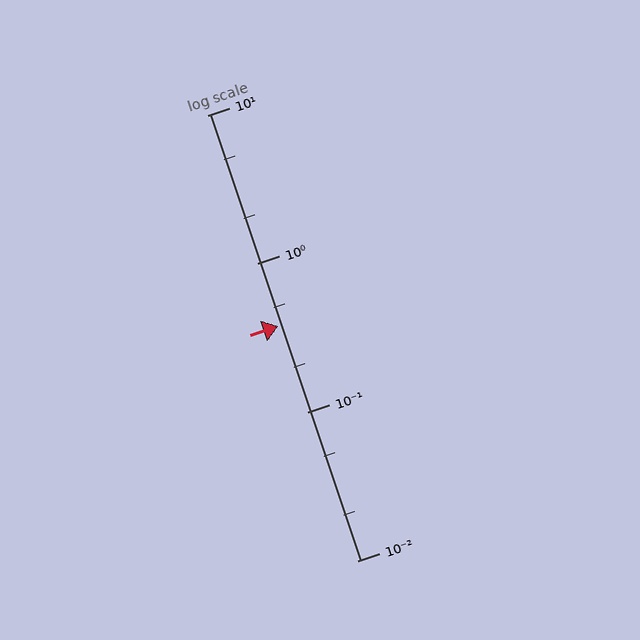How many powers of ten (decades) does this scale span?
The scale spans 3 decades, from 0.01 to 10.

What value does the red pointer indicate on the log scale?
The pointer indicates approximately 0.38.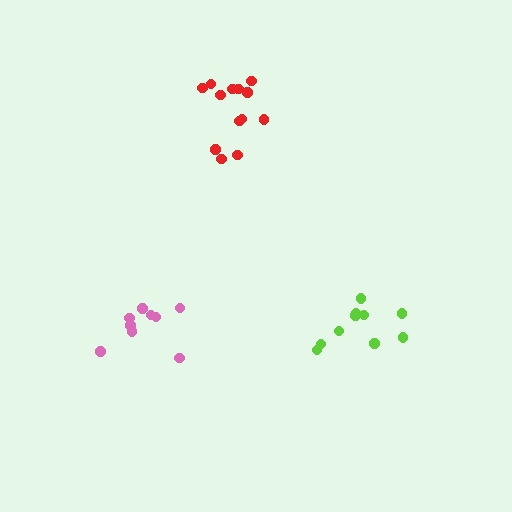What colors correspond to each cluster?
The clusters are colored: pink, red, lime.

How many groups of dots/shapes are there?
There are 3 groups.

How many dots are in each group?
Group 1: 9 dots, Group 2: 13 dots, Group 3: 10 dots (32 total).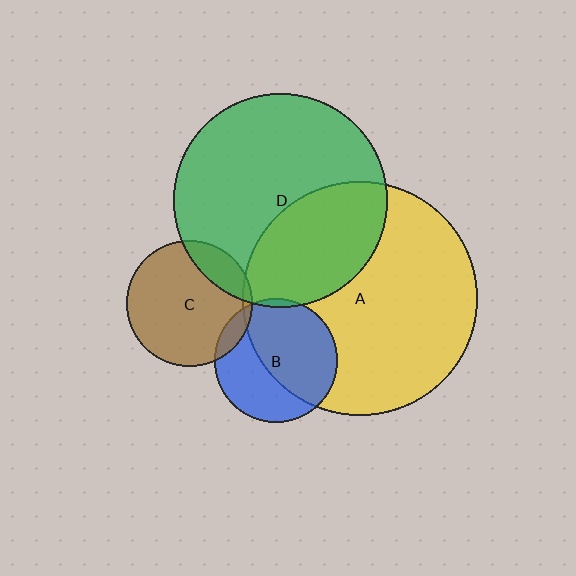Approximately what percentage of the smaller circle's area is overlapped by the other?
Approximately 5%.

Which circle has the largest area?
Circle A (yellow).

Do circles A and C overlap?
Yes.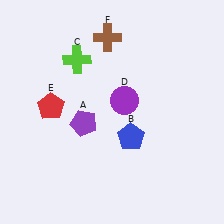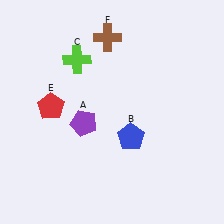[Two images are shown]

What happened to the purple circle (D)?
The purple circle (D) was removed in Image 2. It was in the top-right area of Image 1.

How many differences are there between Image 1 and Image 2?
There is 1 difference between the two images.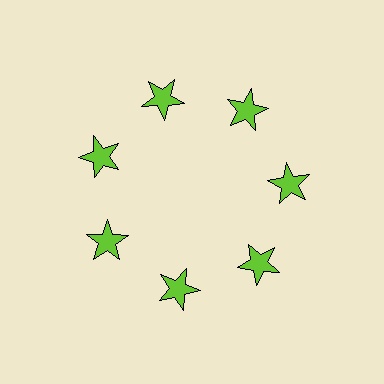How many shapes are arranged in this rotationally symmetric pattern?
There are 7 shapes, arranged in 7 groups of 1.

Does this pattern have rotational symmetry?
Yes, this pattern has 7-fold rotational symmetry. It looks the same after rotating 51 degrees around the center.